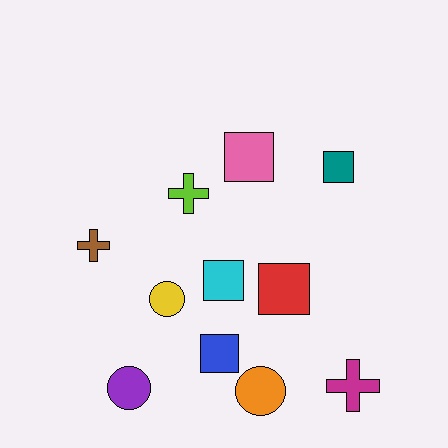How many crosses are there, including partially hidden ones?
There are 3 crosses.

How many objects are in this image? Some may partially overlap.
There are 11 objects.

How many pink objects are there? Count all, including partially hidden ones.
There is 1 pink object.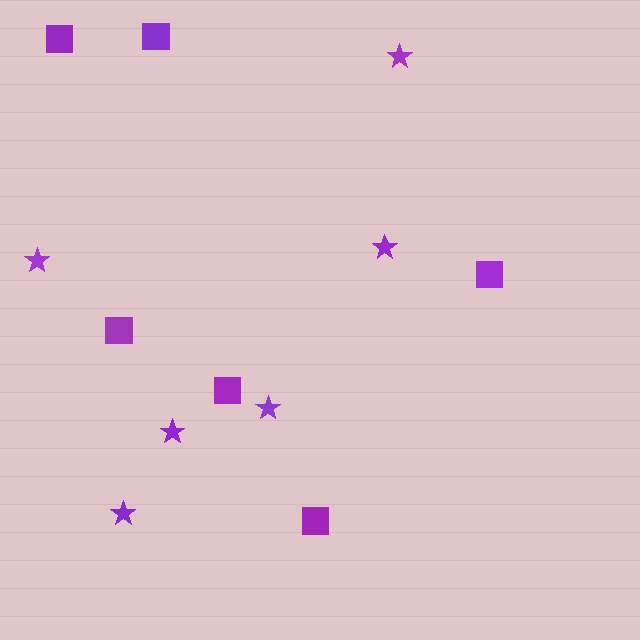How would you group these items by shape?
There are 2 groups: one group of stars (6) and one group of squares (6).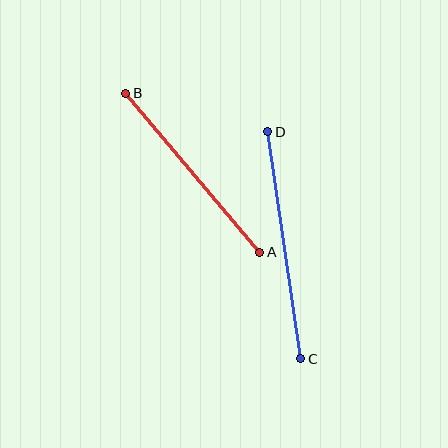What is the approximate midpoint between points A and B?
The midpoint is at approximately (193, 173) pixels.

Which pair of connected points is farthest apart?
Points C and D are farthest apart.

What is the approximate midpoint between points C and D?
The midpoint is at approximately (284, 245) pixels.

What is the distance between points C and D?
The distance is approximately 229 pixels.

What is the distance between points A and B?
The distance is approximately 208 pixels.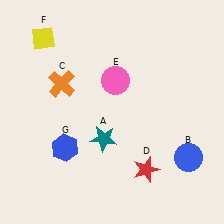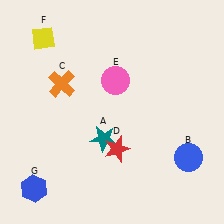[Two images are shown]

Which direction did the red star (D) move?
The red star (D) moved left.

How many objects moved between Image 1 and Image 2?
2 objects moved between the two images.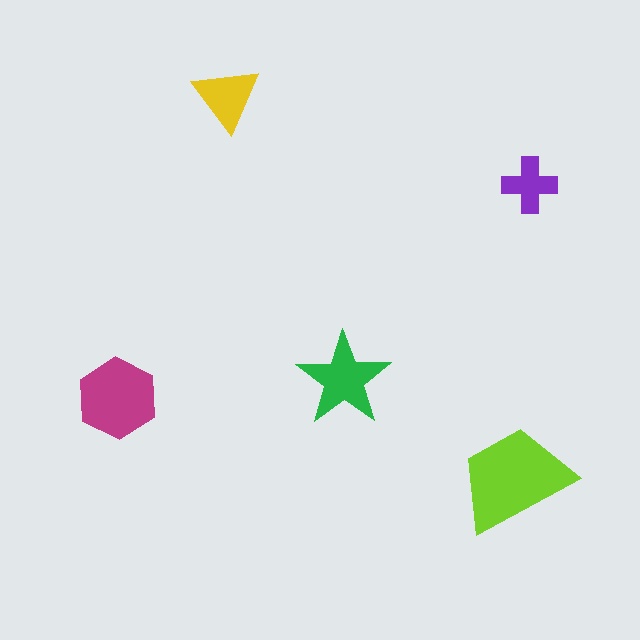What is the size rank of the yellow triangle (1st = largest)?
4th.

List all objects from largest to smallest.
The lime trapezoid, the magenta hexagon, the green star, the yellow triangle, the purple cross.